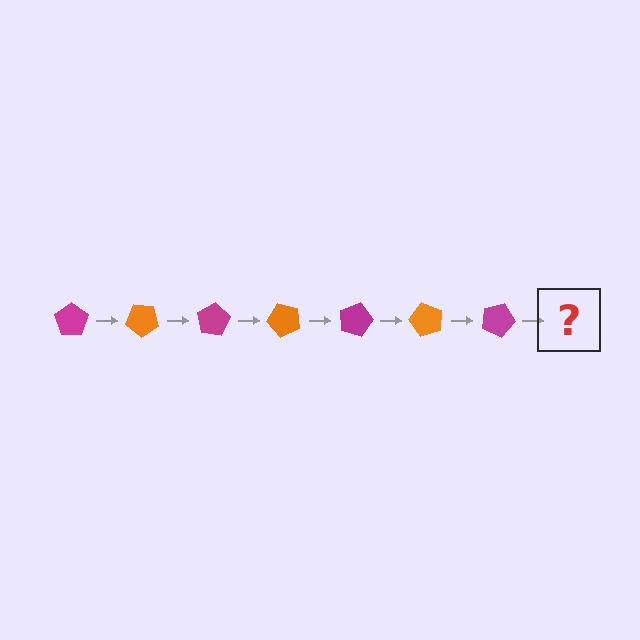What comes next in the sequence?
The next element should be an orange pentagon, rotated 280 degrees from the start.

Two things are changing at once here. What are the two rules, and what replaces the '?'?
The two rules are that it rotates 40 degrees each step and the color cycles through magenta and orange. The '?' should be an orange pentagon, rotated 280 degrees from the start.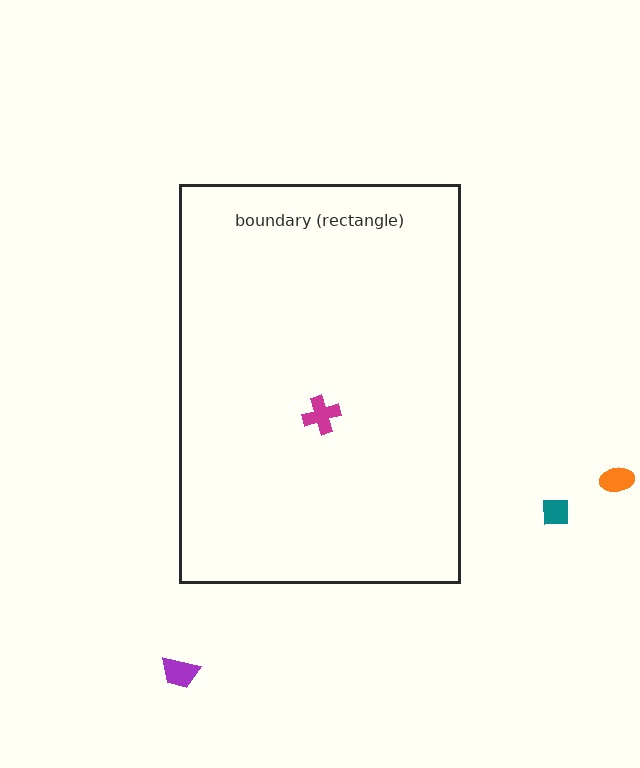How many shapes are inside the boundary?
1 inside, 3 outside.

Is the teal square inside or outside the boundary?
Outside.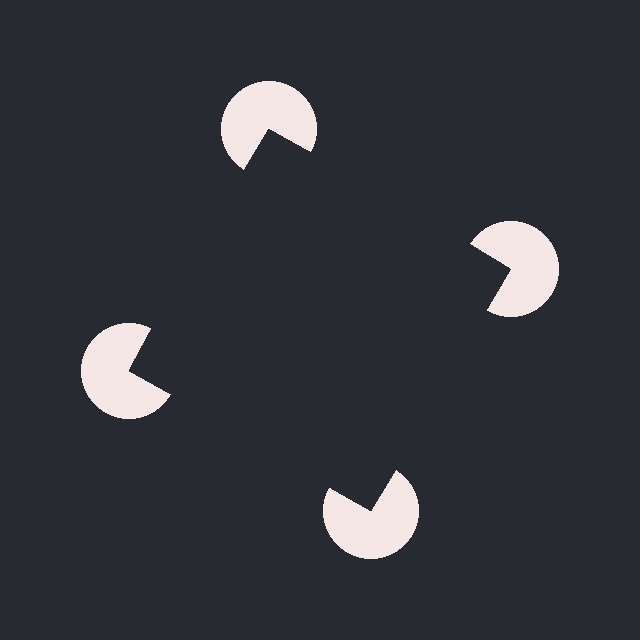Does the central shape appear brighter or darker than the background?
It typically appears slightly darker than the background, even though no actual brightness change is drawn.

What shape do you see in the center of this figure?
An illusory square — its edges are inferred from the aligned wedge cuts in the pac-man discs, not physically drawn.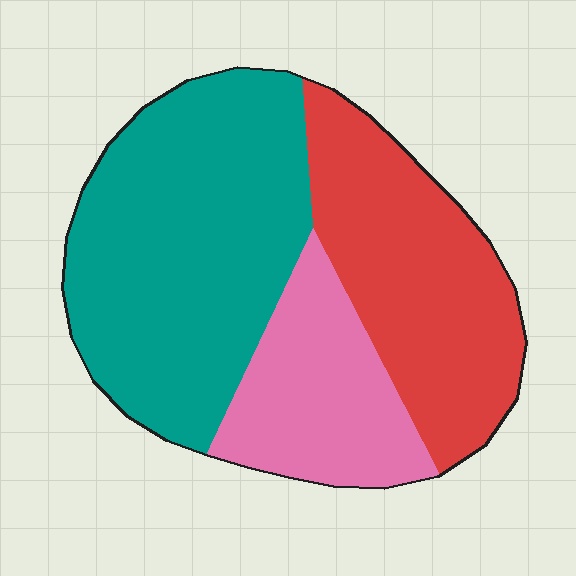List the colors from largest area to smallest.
From largest to smallest: teal, red, pink.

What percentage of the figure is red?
Red covers roughly 30% of the figure.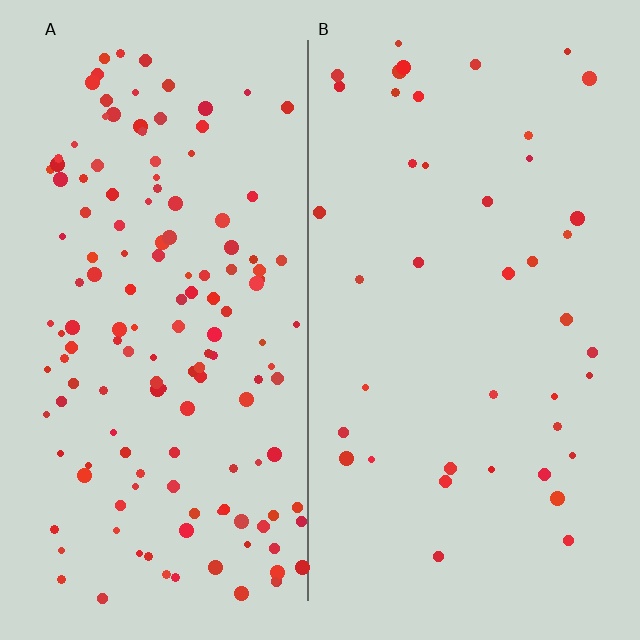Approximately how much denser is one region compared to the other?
Approximately 3.5× — region A over region B.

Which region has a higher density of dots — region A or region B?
A (the left).